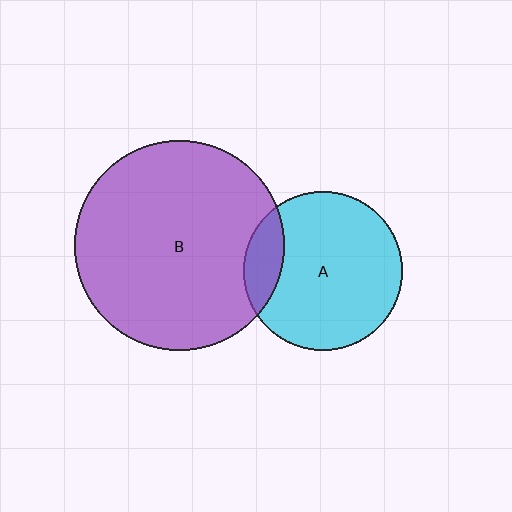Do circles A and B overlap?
Yes.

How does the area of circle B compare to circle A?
Approximately 1.7 times.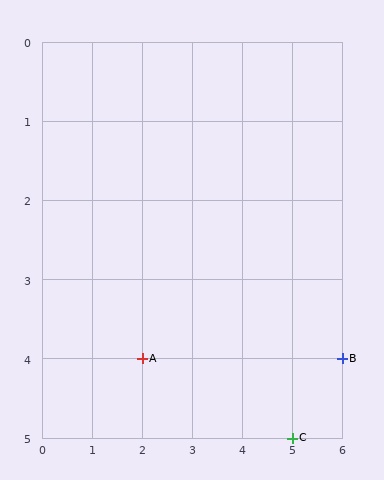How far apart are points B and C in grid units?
Points B and C are 1 column and 1 row apart (about 1.4 grid units diagonally).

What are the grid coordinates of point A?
Point A is at grid coordinates (2, 4).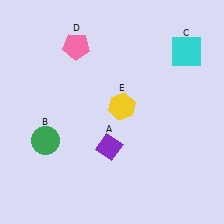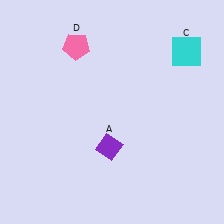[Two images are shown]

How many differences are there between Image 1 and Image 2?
There are 2 differences between the two images.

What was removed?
The yellow hexagon (E), the green circle (B) were removed in Image 2.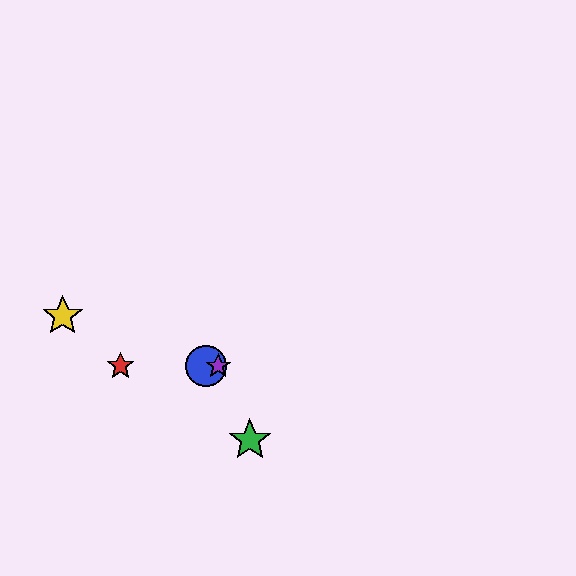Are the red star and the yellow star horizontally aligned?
No, the red star is at y≈366 and the yellow star is at y≈316.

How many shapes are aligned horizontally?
3 shapes (the red star, the blue circle, the purple star) are aligned horizontally.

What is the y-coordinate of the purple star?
The purple star is at y≈366.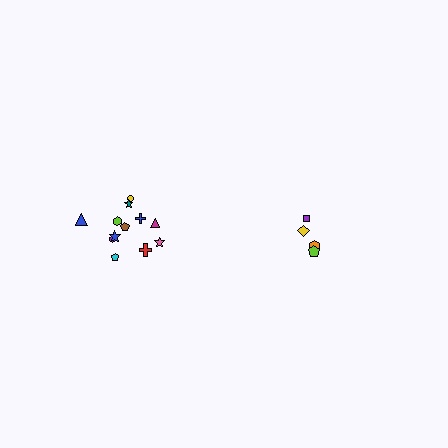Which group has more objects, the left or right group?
The left group.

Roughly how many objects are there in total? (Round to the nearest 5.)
Roughly 15 objects in total.